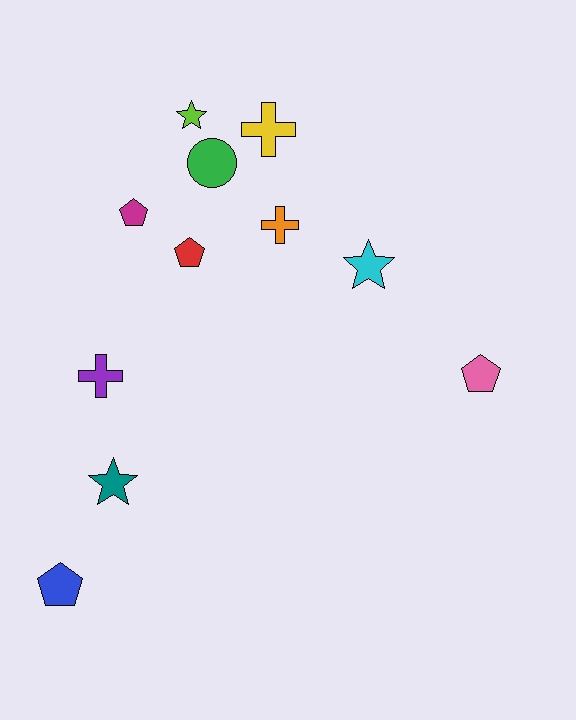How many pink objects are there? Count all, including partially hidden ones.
There is 1 pink object.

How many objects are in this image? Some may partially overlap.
There are 11 objects.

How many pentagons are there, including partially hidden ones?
There are 4 pentagons.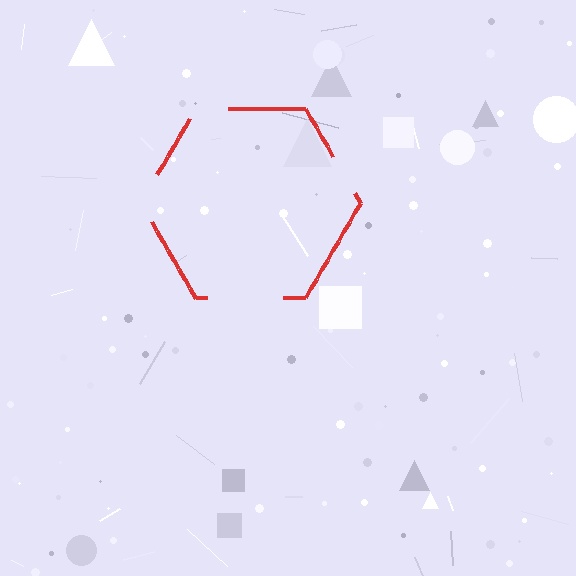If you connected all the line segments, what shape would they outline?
They would outline a hexagon.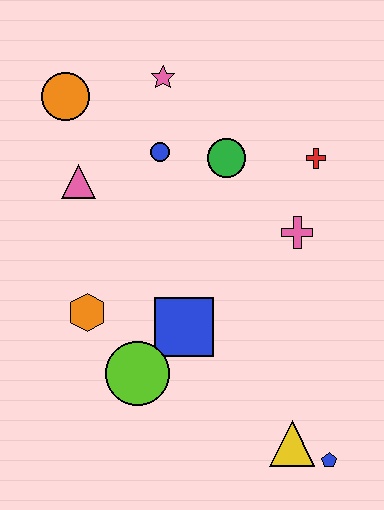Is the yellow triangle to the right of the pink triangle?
Yes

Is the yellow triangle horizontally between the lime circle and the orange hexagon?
No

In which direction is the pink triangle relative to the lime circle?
The pink triangle is above the lime circle.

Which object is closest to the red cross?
The pink cross is closest to the red cross.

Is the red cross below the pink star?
Yes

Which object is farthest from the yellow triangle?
The orange circle is farthest from the yellow triangle.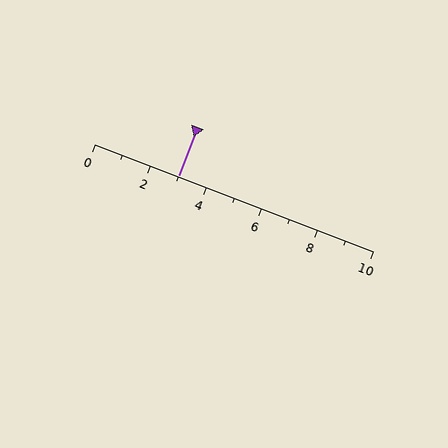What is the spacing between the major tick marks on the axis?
The major ticks are spaced 2 apart.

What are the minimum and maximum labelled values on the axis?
The axis runs from 0 to 10.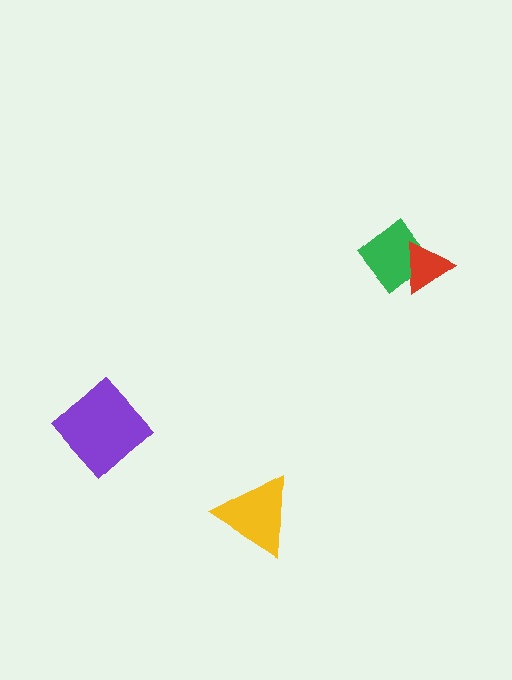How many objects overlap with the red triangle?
1 object overlaps with the red triangle.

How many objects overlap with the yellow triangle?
0 objects overlap with the yellow triangle.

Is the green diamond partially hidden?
Yes, it is partially covered by another shape.